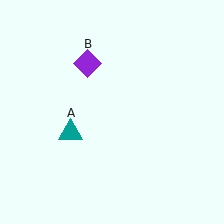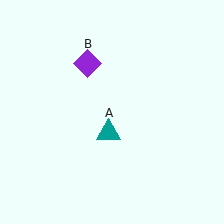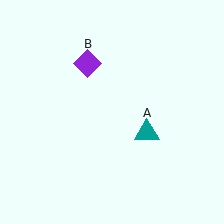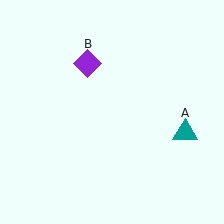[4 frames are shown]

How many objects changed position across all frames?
1 object changed position: teal triangle (object A).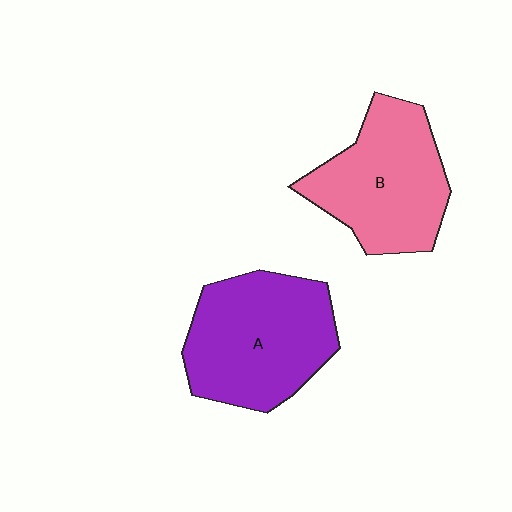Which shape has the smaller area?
Shape B (pink).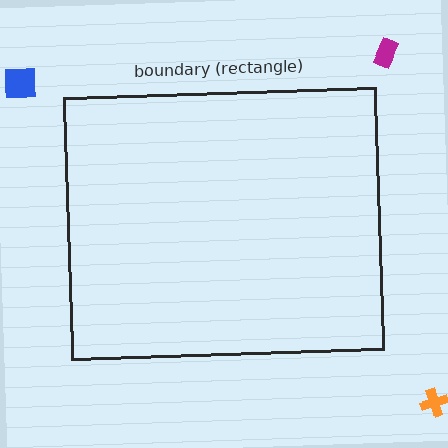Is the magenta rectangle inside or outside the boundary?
Outside.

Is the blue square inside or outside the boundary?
Outside.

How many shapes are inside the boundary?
0 inside, 3 outside.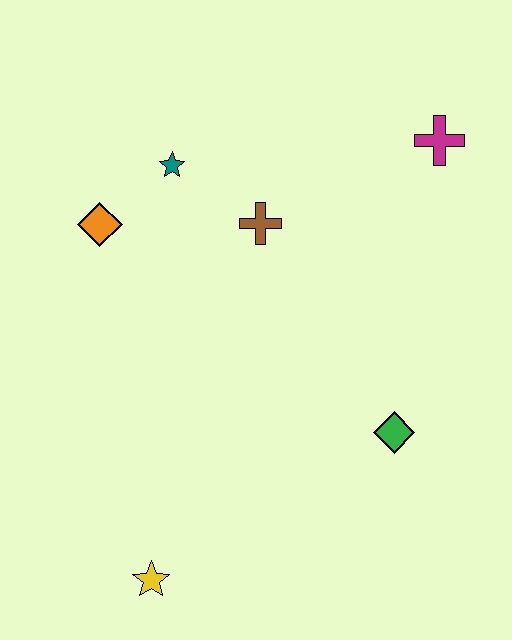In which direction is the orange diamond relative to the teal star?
The orange diamond is to the left of the teal star.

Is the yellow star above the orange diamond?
No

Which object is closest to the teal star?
The orange diamond is closest to the teal star.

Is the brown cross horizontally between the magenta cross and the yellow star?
Yes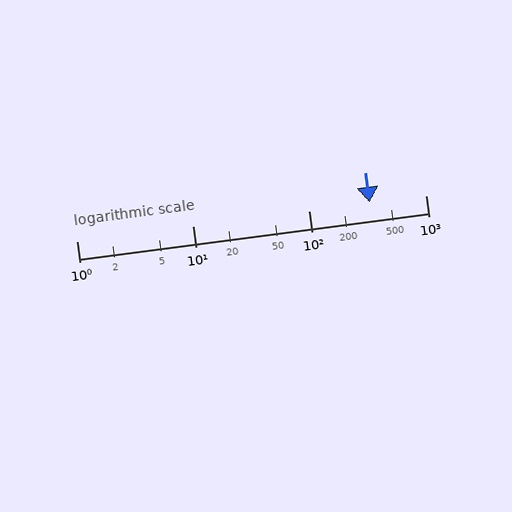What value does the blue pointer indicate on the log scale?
The pointer indicates approximately 330.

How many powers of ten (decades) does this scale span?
The scale spans 3 decades, from 1 to 1000.